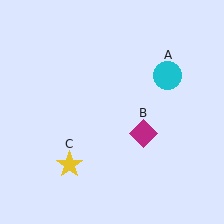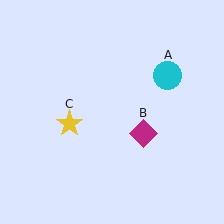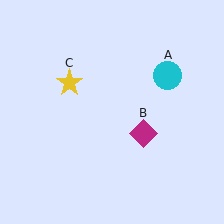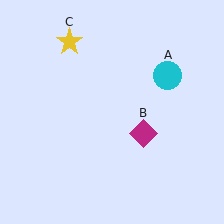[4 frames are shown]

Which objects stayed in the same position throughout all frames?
Cyan circle (object A) and magenta diamond (object B) remained stationary.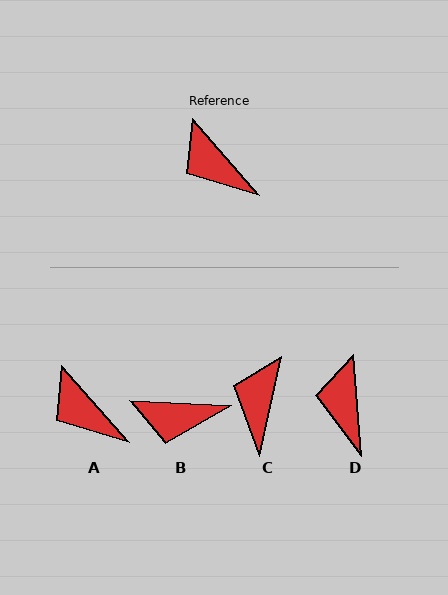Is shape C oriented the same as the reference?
No, it is off by about 53 degrees.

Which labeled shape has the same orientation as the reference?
A.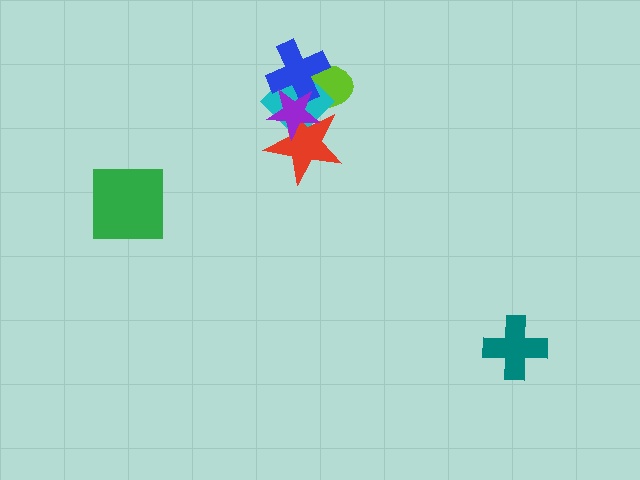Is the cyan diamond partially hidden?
Yes, it is partially covered by another shape.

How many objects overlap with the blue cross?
3 objects overlap with the blue cross.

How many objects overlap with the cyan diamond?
4 objects overlap with the cyan diamond.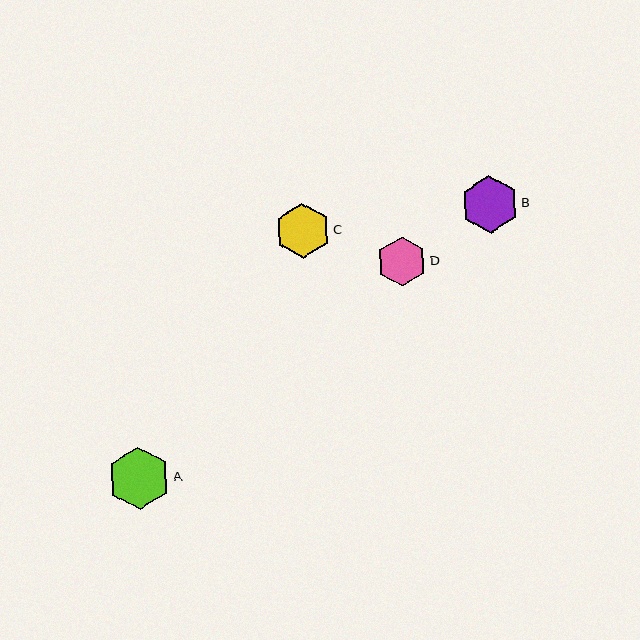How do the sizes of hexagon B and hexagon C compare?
Hexagon B and hexagon C are approximately the same size.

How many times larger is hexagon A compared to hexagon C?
Hexagon A is approximately 1.1 times the size of hexagon C.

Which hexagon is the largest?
Hexagon A is the largest with a size of approximately 63 pixels.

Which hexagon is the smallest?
Hexagon D is the smallest with a size of approximately 49 pixels.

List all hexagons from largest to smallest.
From largest to smallest: A, B, C, D.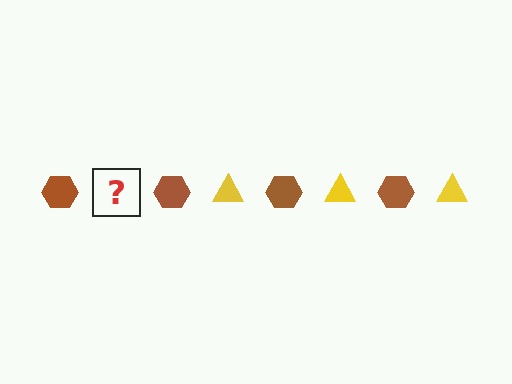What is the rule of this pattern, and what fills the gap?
The rule is that the pattern alternates between brown hexagon and yellow triangle. The gap should be filled with a yellow triangle.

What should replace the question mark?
The question mark should be replaced with a yellow triangle.